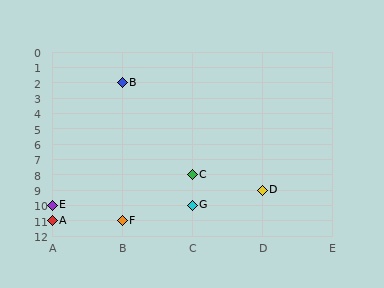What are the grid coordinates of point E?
Point E is at grid coordinates (A, 10).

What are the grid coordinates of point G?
Point G is at grid coordinates (C, 10).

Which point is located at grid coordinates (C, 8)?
Point C is at (C, 8).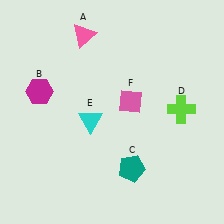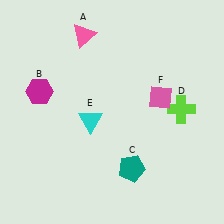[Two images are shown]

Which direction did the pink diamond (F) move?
The pink diamond (F) moved right.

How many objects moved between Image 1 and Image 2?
1 object moved between the two images.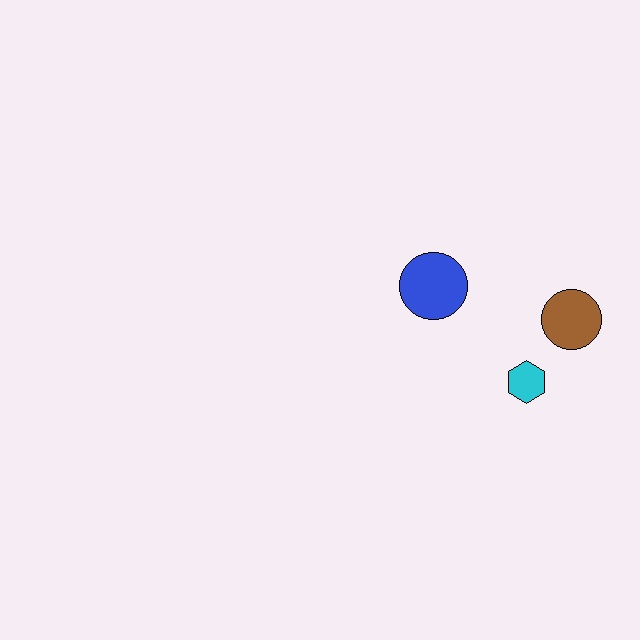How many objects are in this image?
There are 3 objects.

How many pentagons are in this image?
There are no pentagons.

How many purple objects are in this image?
There are no purple objects.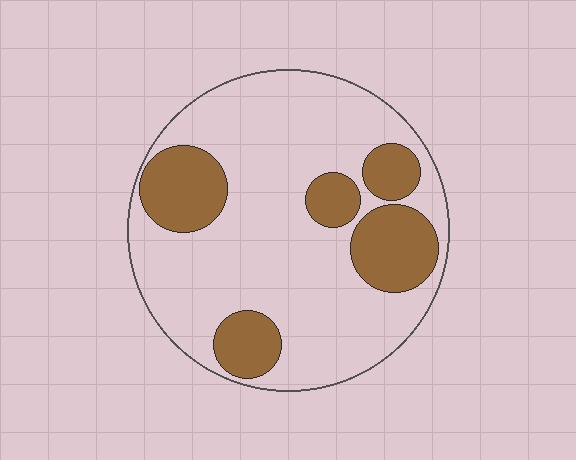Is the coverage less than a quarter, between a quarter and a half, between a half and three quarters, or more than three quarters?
Between a quarter and a half.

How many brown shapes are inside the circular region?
5.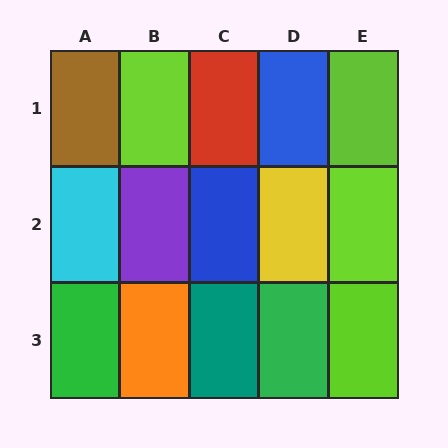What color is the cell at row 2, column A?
Cyan.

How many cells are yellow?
1 cell is yellow.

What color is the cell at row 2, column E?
Lime.